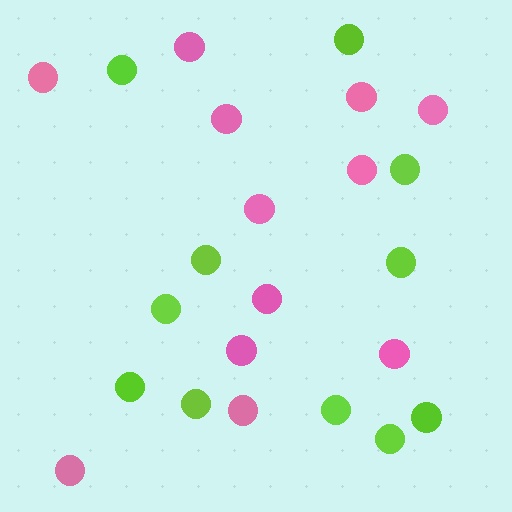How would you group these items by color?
There are 2 groups: one group of pink circles (12) and one group of lime circles (11).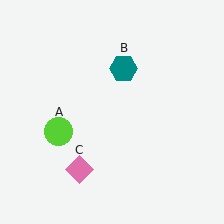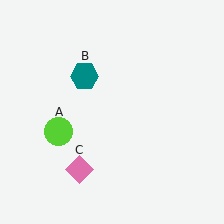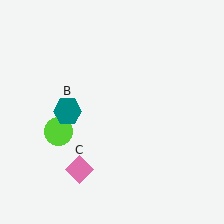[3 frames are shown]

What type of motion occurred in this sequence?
The teal hexagon (object B) rotated counterclockwise around the center of the scene.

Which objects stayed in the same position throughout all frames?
Lime circle (object A) and pink diamond (object C) remained stationary.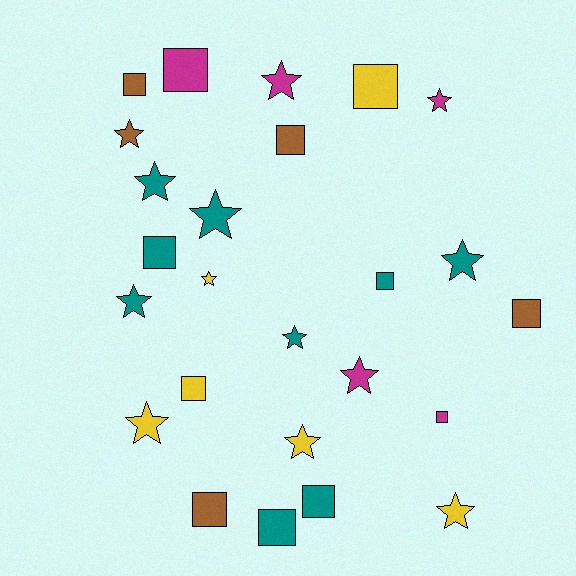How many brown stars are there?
There is 1 brown star.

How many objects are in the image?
There are 25 objects.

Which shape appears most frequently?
Star, with 13 objects.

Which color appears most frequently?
Teal, with 9 objects.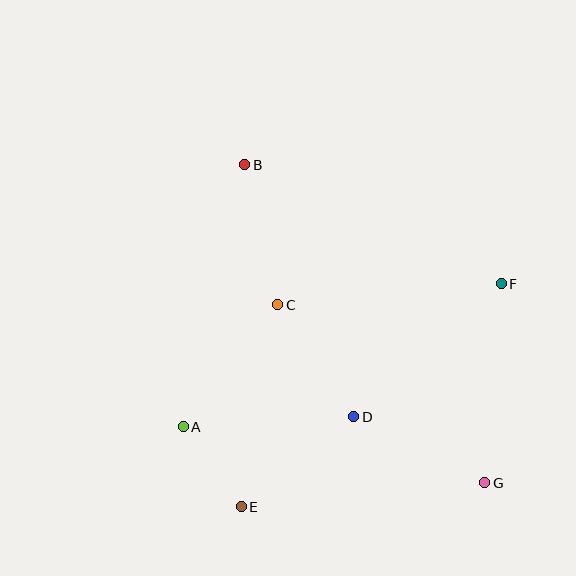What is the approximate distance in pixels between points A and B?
The distance between A and B is approximately 269 pixels.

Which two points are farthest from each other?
Points B and G are farthest from each other.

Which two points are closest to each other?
Points A and E are closest to each other.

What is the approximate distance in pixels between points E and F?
The distance between E and F is approximately 343 pixels.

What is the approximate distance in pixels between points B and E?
The distance between B and E is approximately 342 pixels.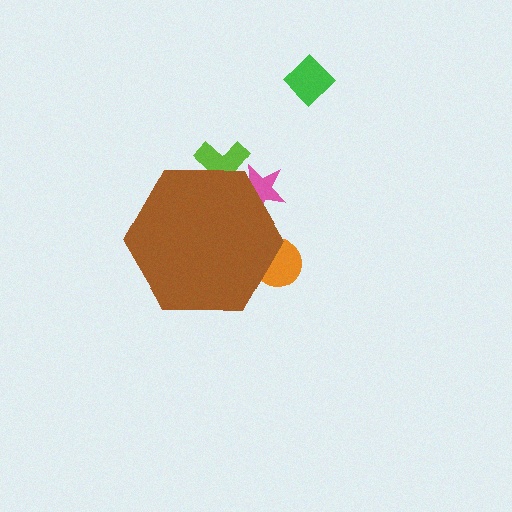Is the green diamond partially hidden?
No, the green diamond is fully visible.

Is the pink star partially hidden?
Yes, the pink star is partially hidden behind the brown hexagon.